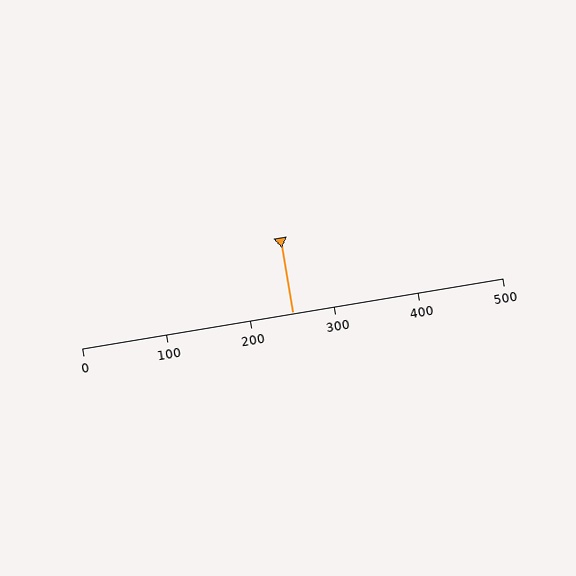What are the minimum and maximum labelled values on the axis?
The axis runs from 0 to 500.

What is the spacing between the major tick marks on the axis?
The major ticks are spaced 100 apart.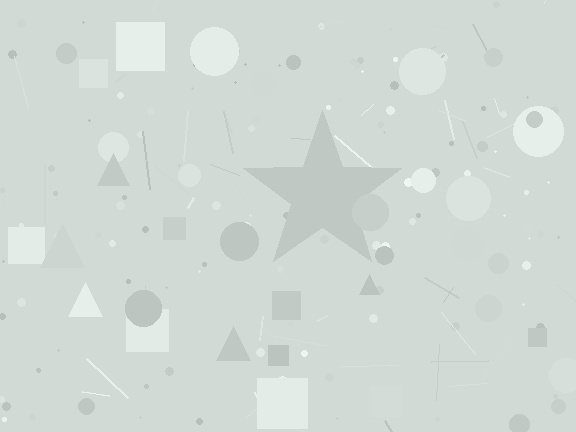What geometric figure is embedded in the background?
A star is embedded in the background.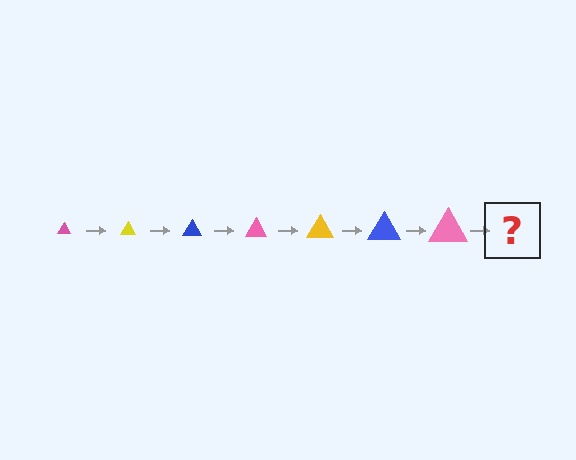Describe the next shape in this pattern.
It should be a yellow triangle, larger than the previous one.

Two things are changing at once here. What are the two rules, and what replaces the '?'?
The two rules are that the triangle grows larger each step and the color cycles through pink, yellow, and blue. The '?' should be a yellow triangle, larger than the previous one.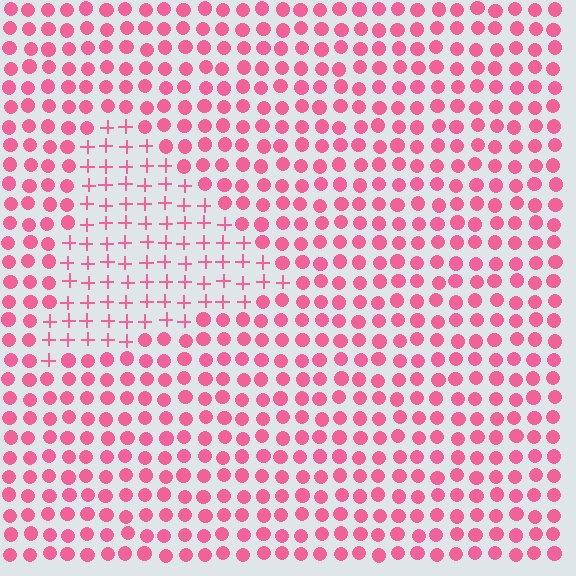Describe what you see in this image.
The image is filled with small pink elements arranged in a uniform grid. A triangle-shaped region contains plus signs, while the surrounding area contains circles. The boundary is defined purely by the change in element shape.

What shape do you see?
I see a triangle.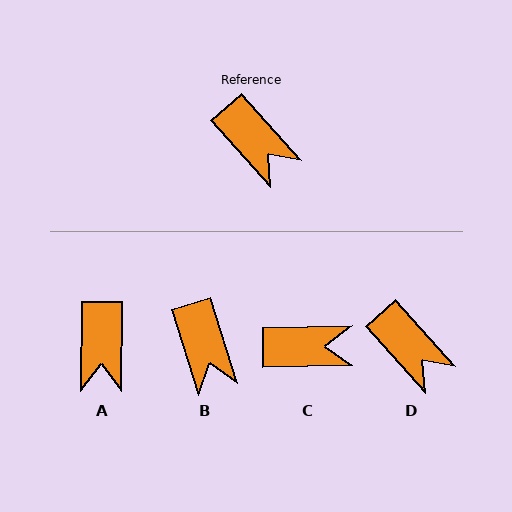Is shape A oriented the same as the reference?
No, it is off by about 43 degrees.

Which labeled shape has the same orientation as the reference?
D.